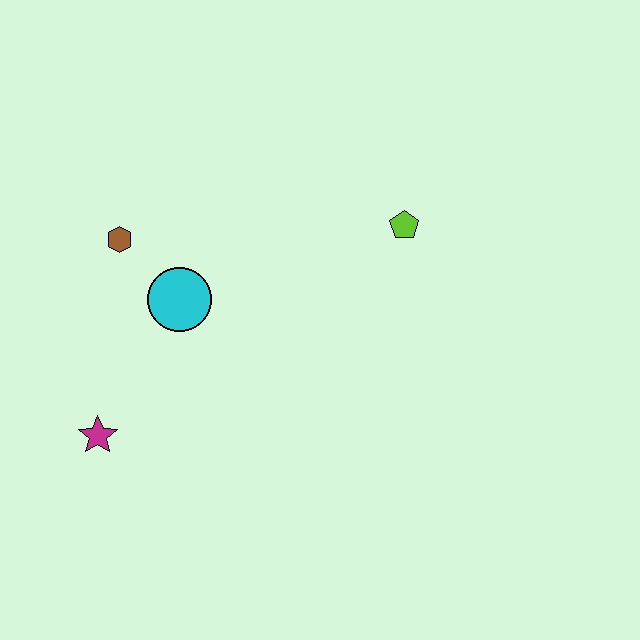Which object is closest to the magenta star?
The cyan circle is closest to the magenta star.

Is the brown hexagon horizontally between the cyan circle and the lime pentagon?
No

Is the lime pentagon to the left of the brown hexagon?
No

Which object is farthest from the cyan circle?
The lime pentagon is farthest from the cyan circle.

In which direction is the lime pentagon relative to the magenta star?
The lime pentagon is to the right of the magenta star.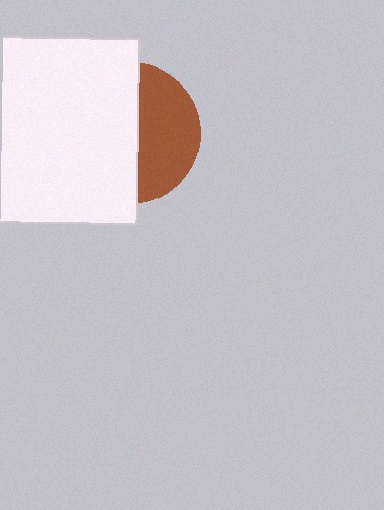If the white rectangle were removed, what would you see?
You would see the complete brown circle.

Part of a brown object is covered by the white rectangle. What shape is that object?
It is a circle.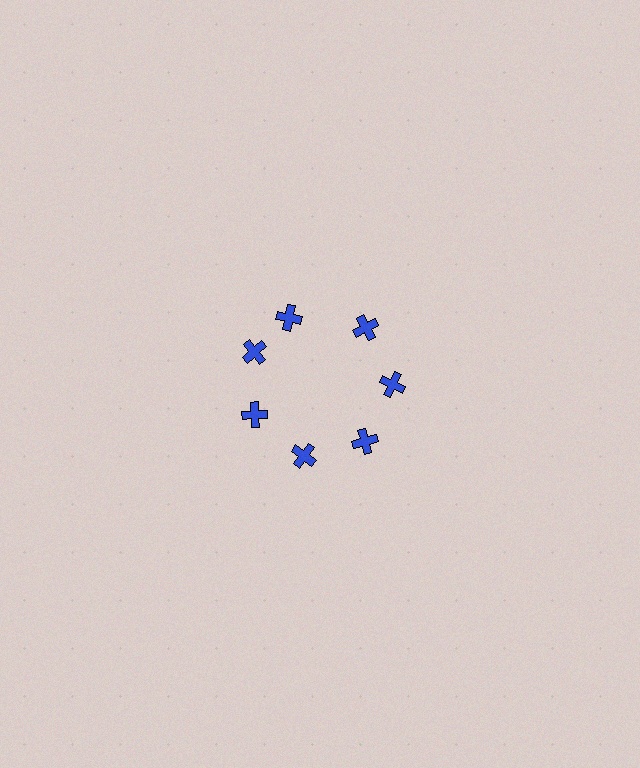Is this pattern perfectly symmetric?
No. The 7 blue crosses are arranged in a ring, but one element near the 12 o'clock position is rotated out of alignment along the ring, breaking the 7-fold rotational symmetry.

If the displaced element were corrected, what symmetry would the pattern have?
It would have 7-fold rotational symmetry — the pattern would map onto itself every 51 degrees.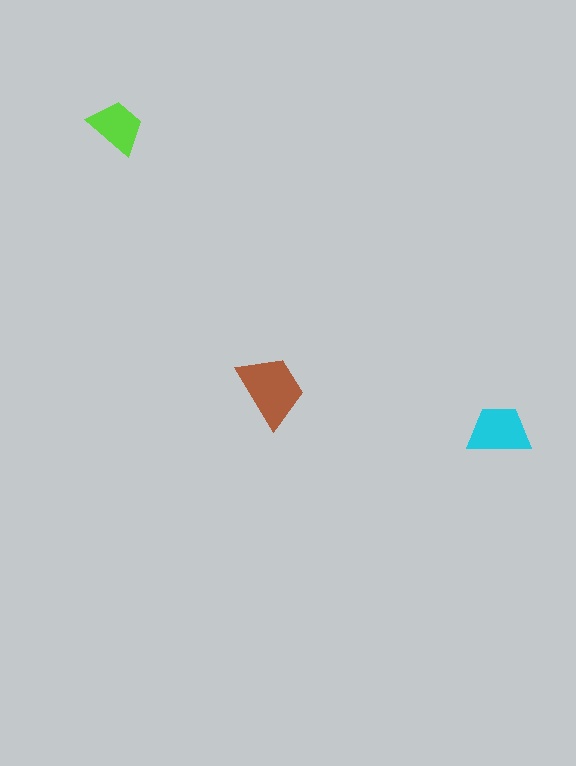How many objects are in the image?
There are 3 objects in the image.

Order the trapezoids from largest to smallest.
the brown one, the cyan one, the lime one.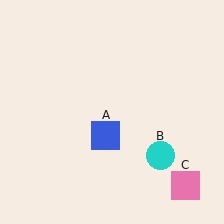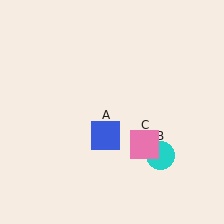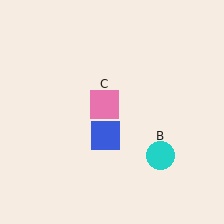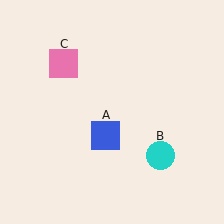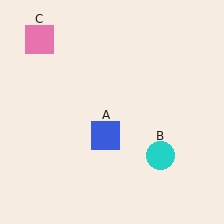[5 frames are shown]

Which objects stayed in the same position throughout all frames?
Blue square (object A) and cyan circle (object B) remained stationary.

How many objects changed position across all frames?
1 object changed position: pink square (object C).